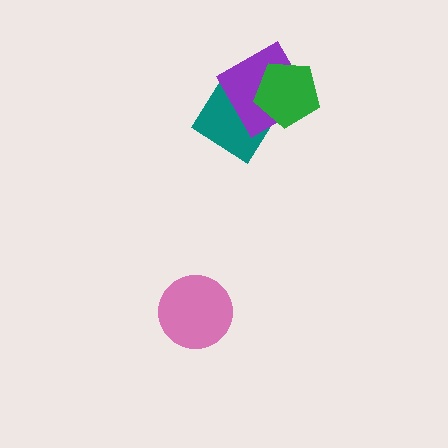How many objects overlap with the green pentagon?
2 objects overlap with the green pentagon.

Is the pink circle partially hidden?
No, no other shape covers it.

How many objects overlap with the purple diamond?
2 objects overlap with the purple diamond.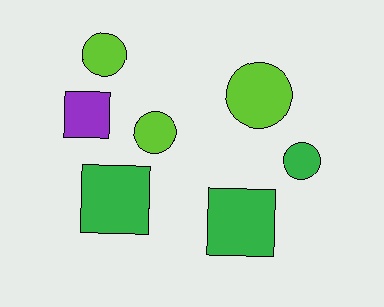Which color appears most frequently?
Green, with 3 objects.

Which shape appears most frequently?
Circle, with 4 objects.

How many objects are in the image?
There are 7 objects.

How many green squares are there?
There are 2 green squares.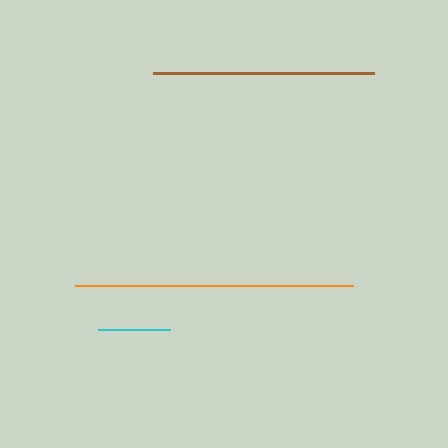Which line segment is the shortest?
The cyan line is the shortest at approximately 72 pixels.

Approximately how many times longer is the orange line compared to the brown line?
The orange line is approximately 1.3 times the length of the brown line.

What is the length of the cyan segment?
The cyan segment is approximately 72 pixels long.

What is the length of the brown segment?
The brown segment is approximately 222 pixels long.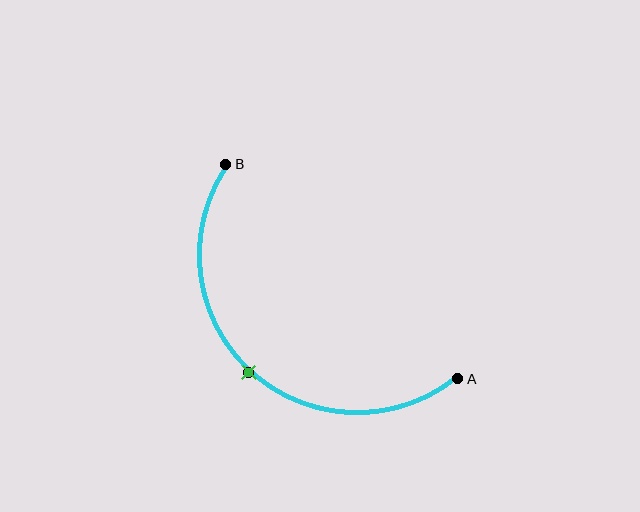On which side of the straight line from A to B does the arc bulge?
The arc bulges below and to the left of the straight line connecting A and B.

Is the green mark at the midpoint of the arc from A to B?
Yes. The green mark lies on the arc at equal arc-length from both A and B — it is the arc midpoint.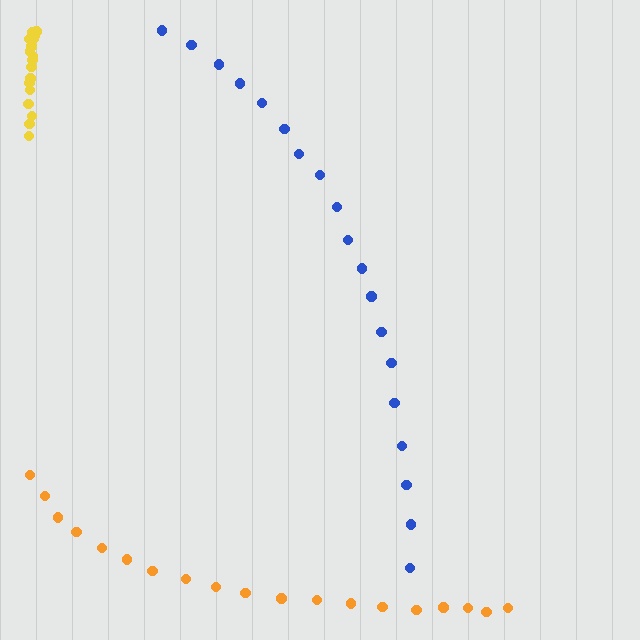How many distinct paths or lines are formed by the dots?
There are 3 distinct paths.